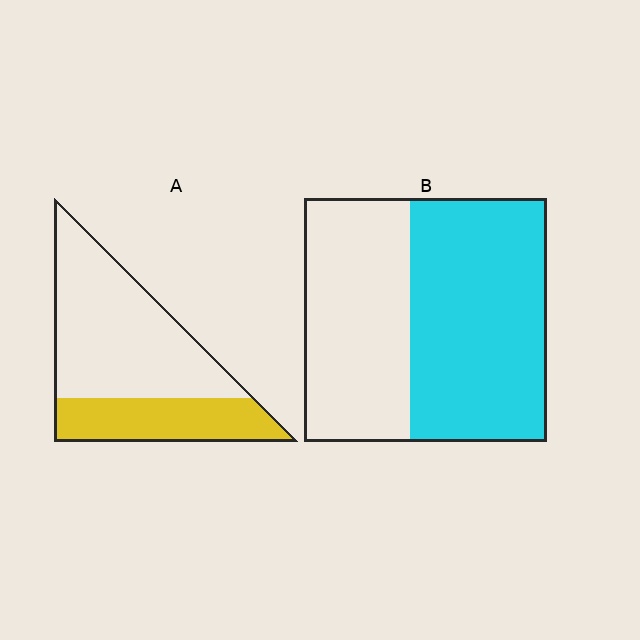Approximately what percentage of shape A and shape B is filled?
A is approximately 35% and B is approximately 55%.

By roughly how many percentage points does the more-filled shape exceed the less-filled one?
By roughly 25 percentage points (B over A).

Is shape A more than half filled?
No.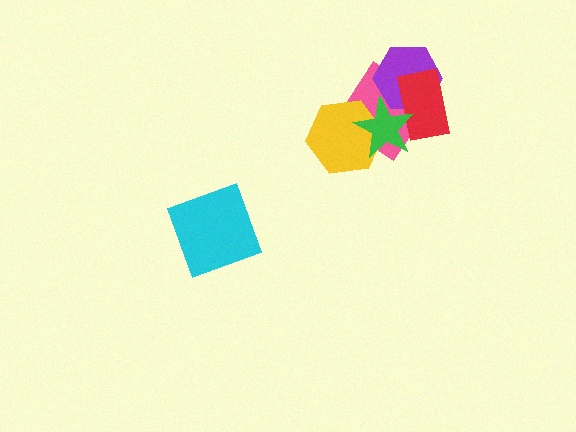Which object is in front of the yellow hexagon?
The green star is in front of the yellow hexagon.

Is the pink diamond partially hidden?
Yes, it is partially covered by another shape.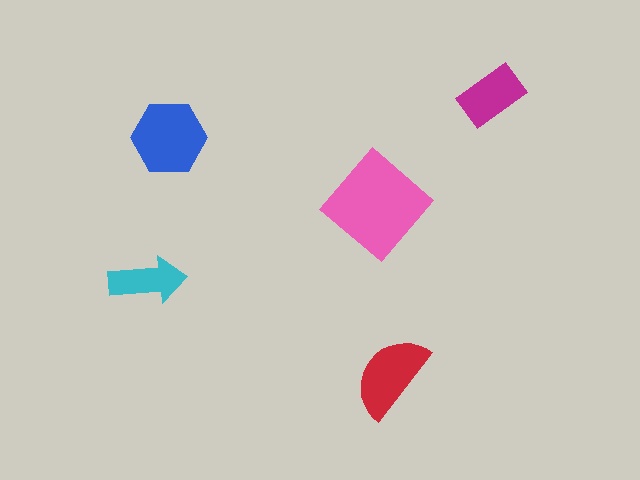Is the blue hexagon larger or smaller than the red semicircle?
Larger.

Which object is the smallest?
The cyan arrow.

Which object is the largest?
The pink diamond.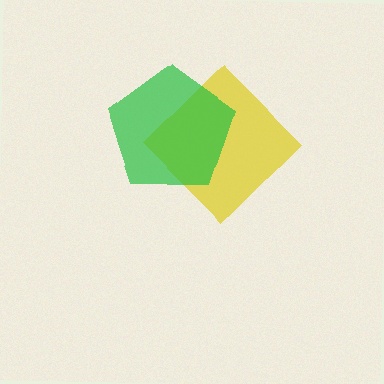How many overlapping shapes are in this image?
There are 2 overlapping shapes in the image.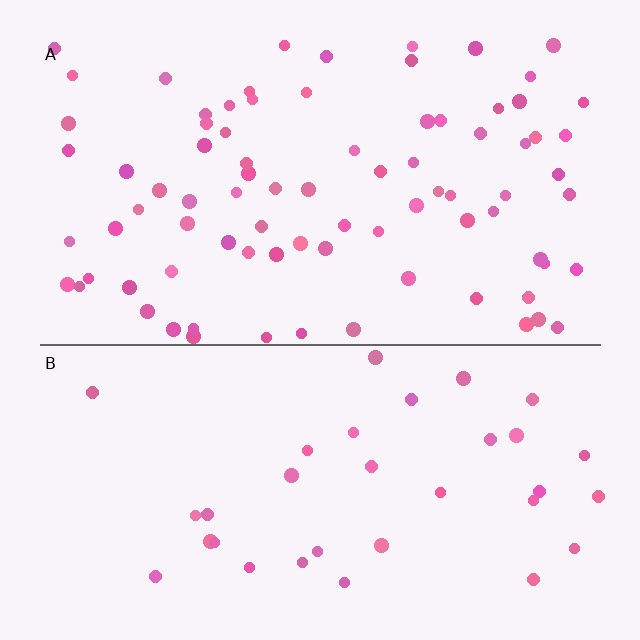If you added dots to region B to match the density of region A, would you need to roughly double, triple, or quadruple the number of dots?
Approximately double.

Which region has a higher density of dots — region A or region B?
A (the top).